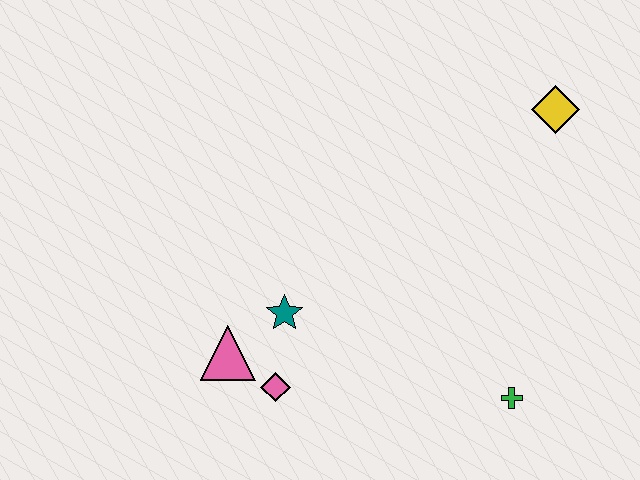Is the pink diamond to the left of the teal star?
Yes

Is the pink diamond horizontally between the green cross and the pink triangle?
Yes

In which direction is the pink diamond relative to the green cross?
The pink diamond is to the left of the green cross.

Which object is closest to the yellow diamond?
The green cross is closest to the yellow diamond.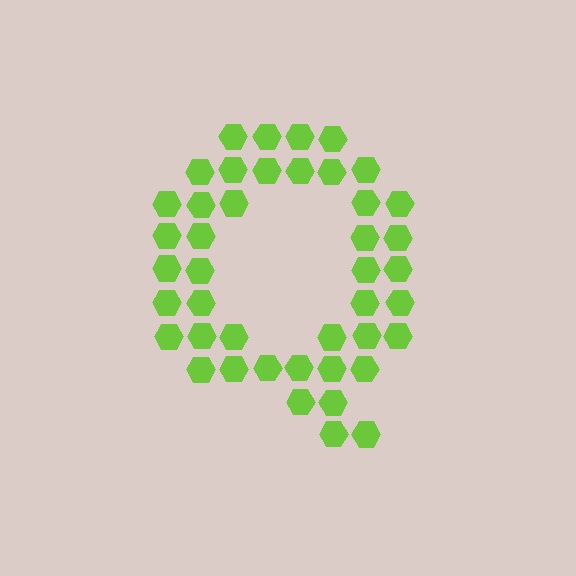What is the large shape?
The large shape is the letter Q.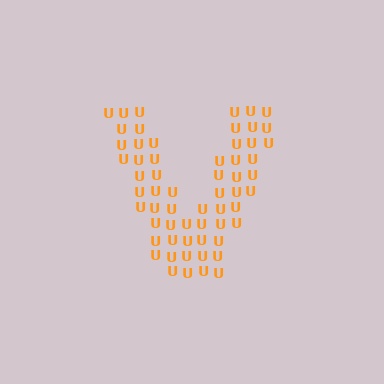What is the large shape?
The large shape is the letter V.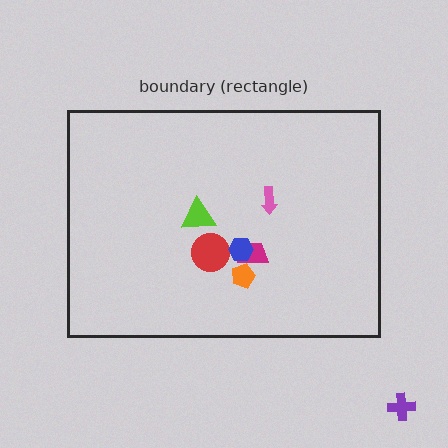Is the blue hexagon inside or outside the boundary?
Inside.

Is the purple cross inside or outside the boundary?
Outside.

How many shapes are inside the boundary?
6 inside, 1 outside.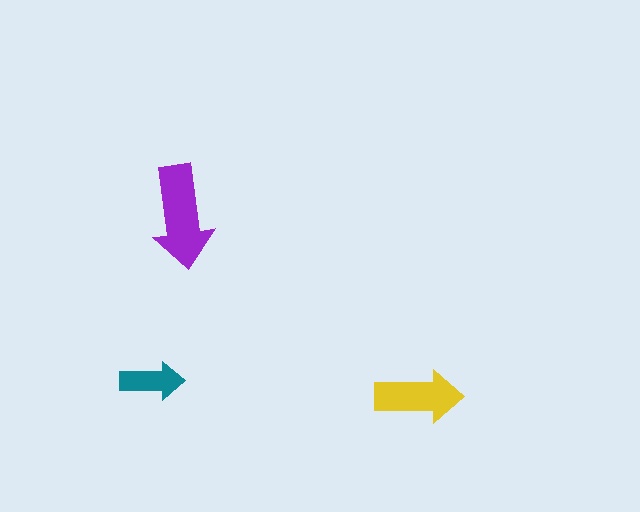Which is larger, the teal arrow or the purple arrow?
The purple one.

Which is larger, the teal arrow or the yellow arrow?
The yellow one.